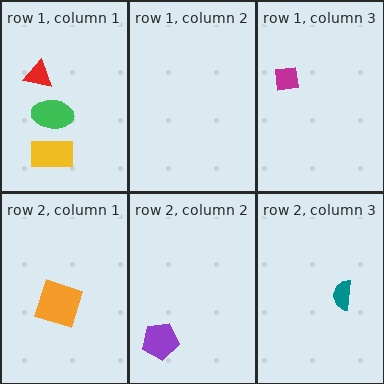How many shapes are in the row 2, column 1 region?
1.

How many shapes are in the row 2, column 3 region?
1.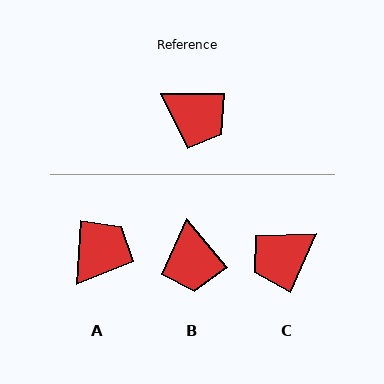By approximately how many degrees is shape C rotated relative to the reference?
Approximately 115 degrees clockwise.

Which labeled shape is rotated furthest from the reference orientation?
C, about 115 degrees away.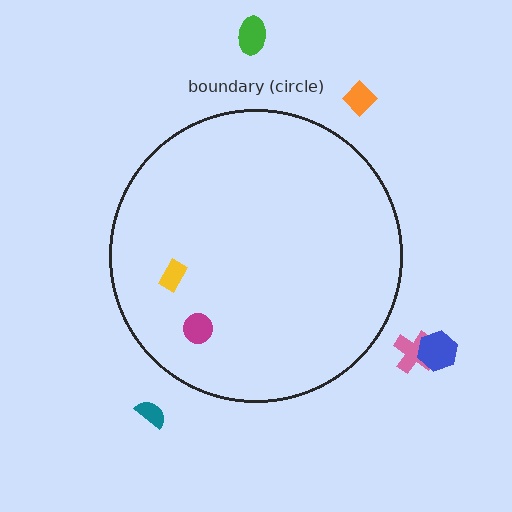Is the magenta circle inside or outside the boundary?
Inside.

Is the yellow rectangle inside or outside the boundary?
Inside.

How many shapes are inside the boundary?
2 inside, 5 outside.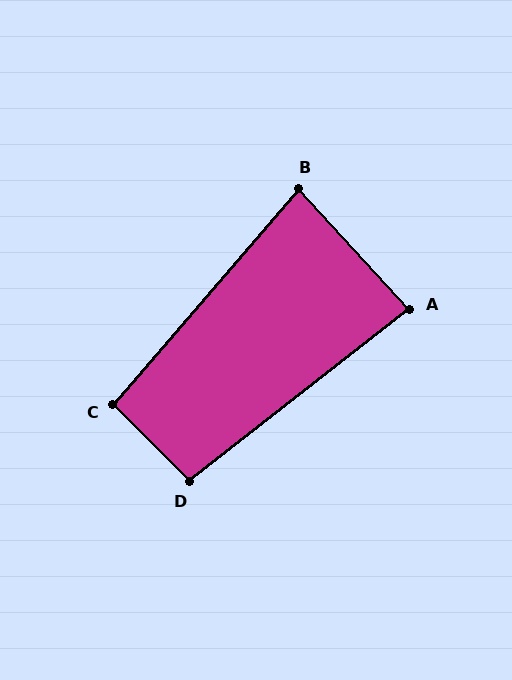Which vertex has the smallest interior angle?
B, at approximately 84 degrees.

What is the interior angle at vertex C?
Approximately 95 degrees (approximately right).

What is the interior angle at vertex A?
Approximately 85 degrees (approximately right).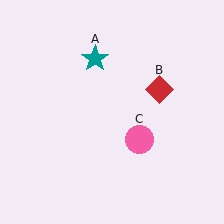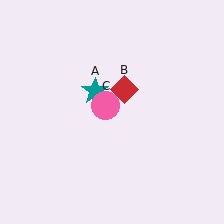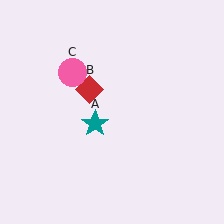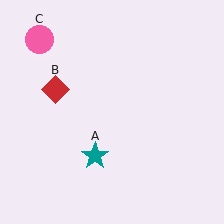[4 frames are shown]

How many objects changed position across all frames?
3 objects changed position: teal star (object A), red diamond (object B), pink circle (object C).